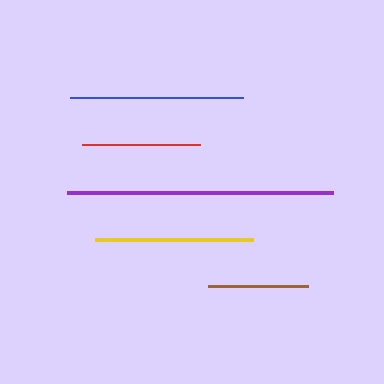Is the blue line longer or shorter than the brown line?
The blue line is longer than the brown line.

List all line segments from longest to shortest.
From longest to shortest: purple, blue, yellow, red, brown.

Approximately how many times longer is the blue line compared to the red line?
The blue line is approximately 1.5 times the length of the red line.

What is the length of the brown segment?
The brown segment is approximately 100 pixels long.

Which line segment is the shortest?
The brown line is the shortest at approximately 100 pixels.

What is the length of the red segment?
The red segment is approximately 118 pixels long.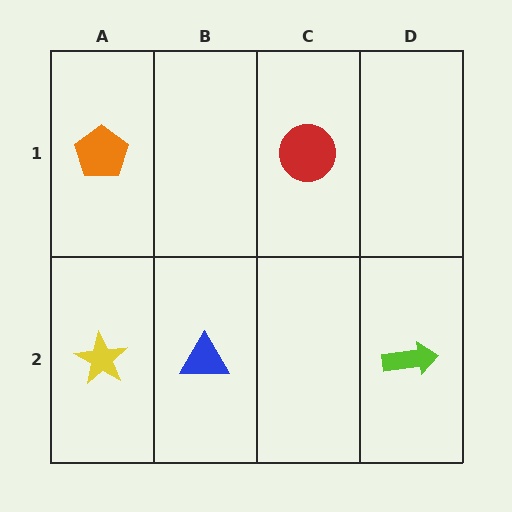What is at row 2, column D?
A lime arrow.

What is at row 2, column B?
A blue triangle.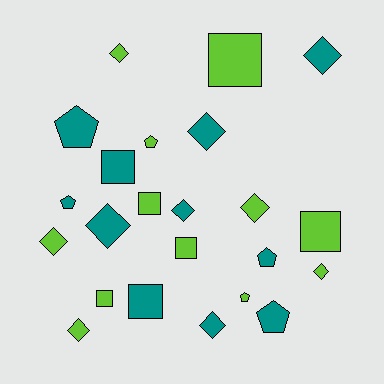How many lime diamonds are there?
There are 5 lime diamonds.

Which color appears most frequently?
Lime, with 12 objects.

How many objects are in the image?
There are 23 objects.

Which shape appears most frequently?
Diamond, with 10 objects.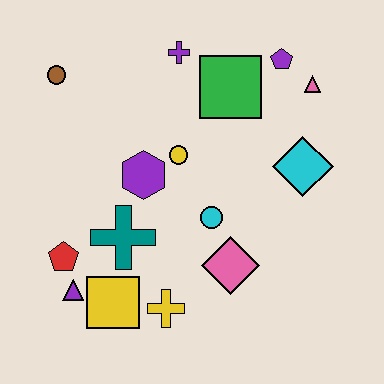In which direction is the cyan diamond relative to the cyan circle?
The cyan diamond is to the right of the cyan circle.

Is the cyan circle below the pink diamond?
No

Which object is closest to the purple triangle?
The red pentagon is closest to the purple triangle.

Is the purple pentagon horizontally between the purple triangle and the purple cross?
No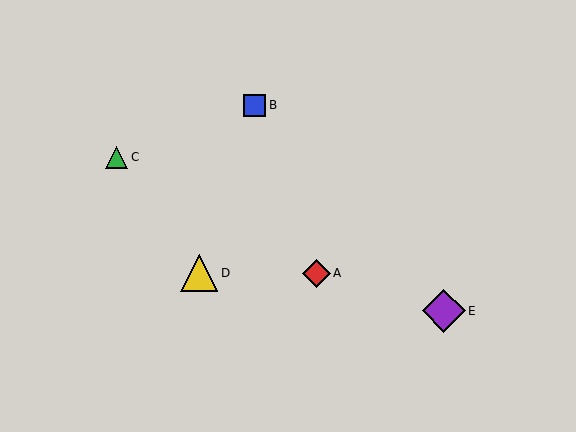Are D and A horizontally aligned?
Yes, both are at y≈273.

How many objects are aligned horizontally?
2 objects (A, D) are aligned horizontally.